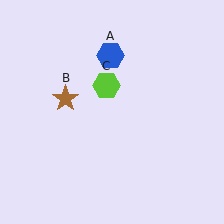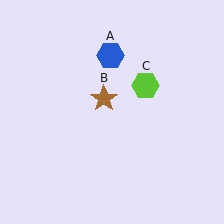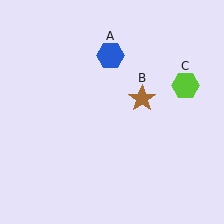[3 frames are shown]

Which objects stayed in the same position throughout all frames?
Blue hexagon (object A) remained stationary.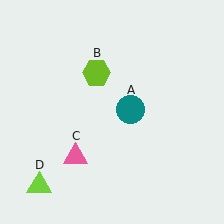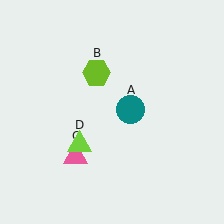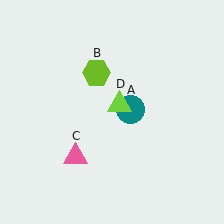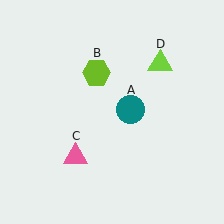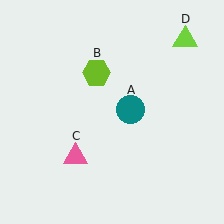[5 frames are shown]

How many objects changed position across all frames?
1 object changed position: lime triangle (object D).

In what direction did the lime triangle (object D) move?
The lime triangle (object D) moved up and to the right.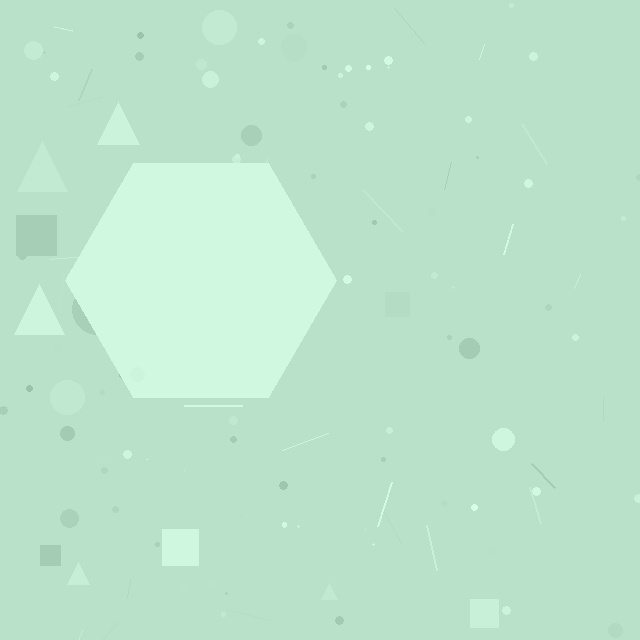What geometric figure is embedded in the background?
A hexagon is embedded in the background.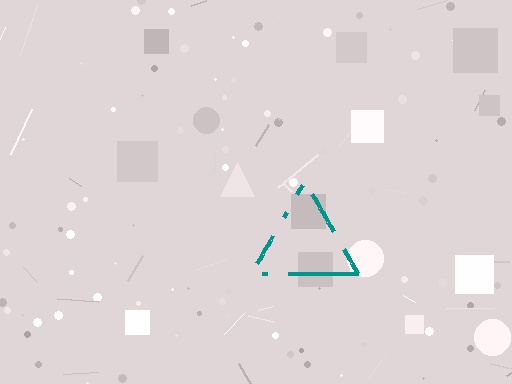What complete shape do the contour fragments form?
The contour fragments form a triangle.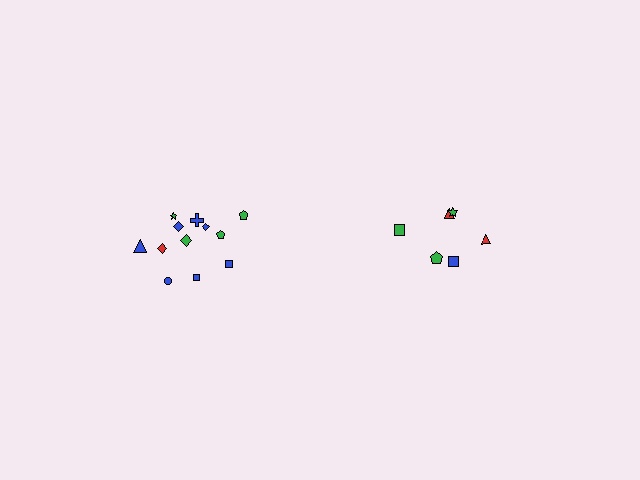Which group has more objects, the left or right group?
The left group.